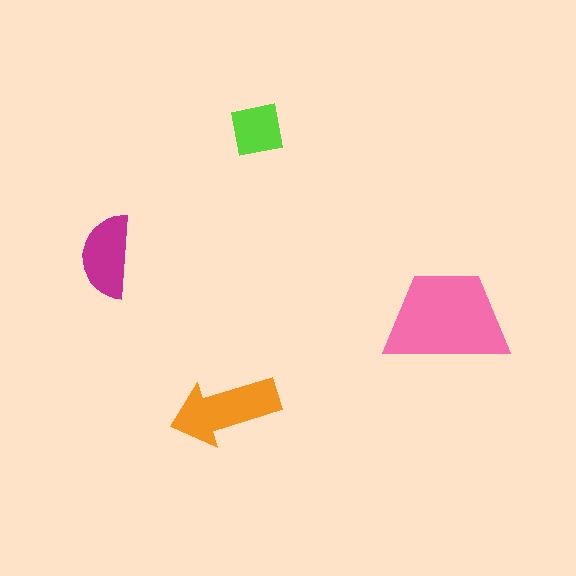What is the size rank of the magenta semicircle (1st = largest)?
3rd.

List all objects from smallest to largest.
The lime square, the magenta semicircle, the orange arrow, the pink trapezoid.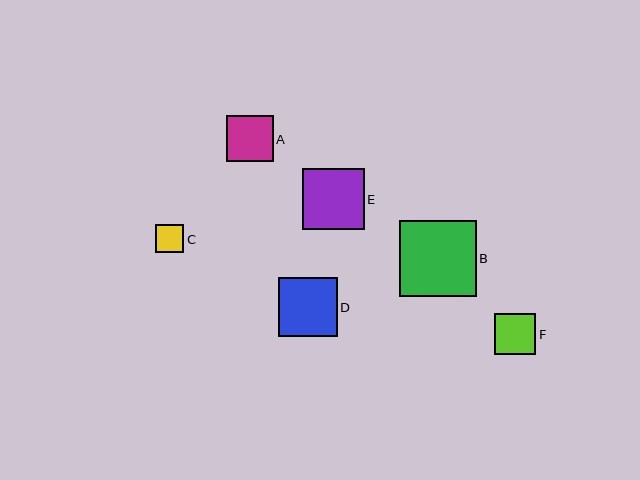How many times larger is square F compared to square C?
Square F is approximately 1.4 times the size of square C.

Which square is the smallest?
Square C is the smallest with a size of approximately 28 pixels.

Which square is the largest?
Square B is the largest with a size of approximately 77 pixels.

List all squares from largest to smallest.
From largest to smallest: B, E, D, A, F, C.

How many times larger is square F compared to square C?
Square F is approximately 1.4 times the size of square C.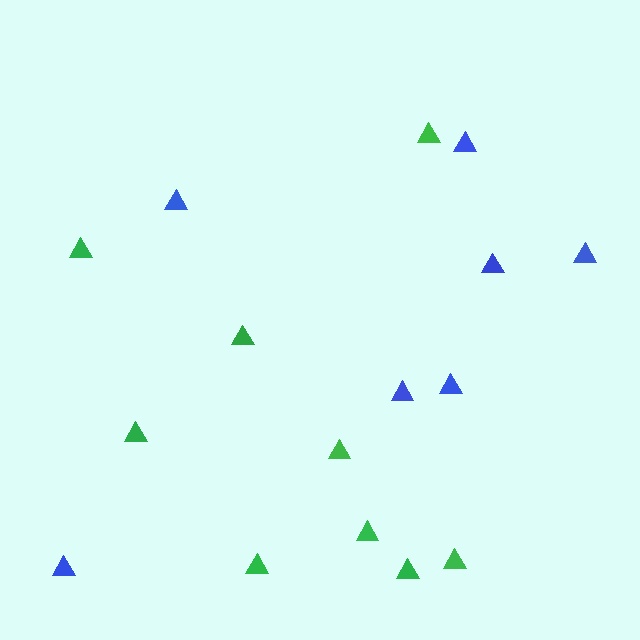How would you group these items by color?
There are 2 groups: one group of green triangles (9) and one group of blue triangles (7).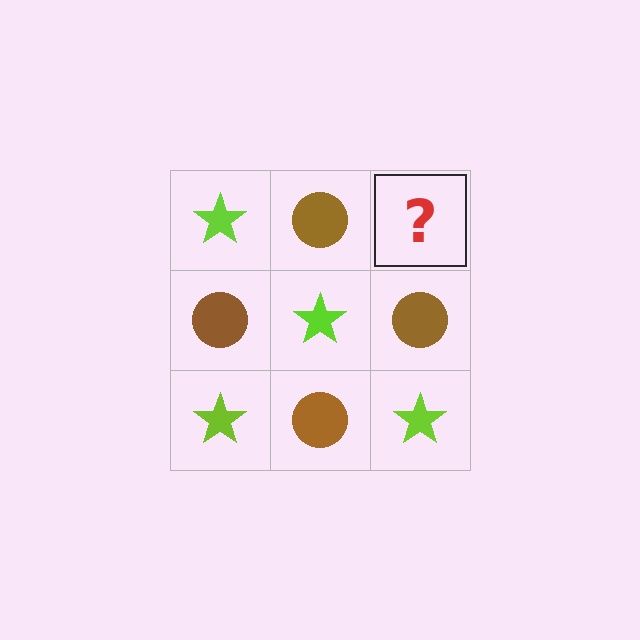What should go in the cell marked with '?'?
The missing cell should contain a lime star.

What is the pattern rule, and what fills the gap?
The rule is that it alternates lime star and brown circle in a checkerboard pattern. The gap should be filled with a lime star.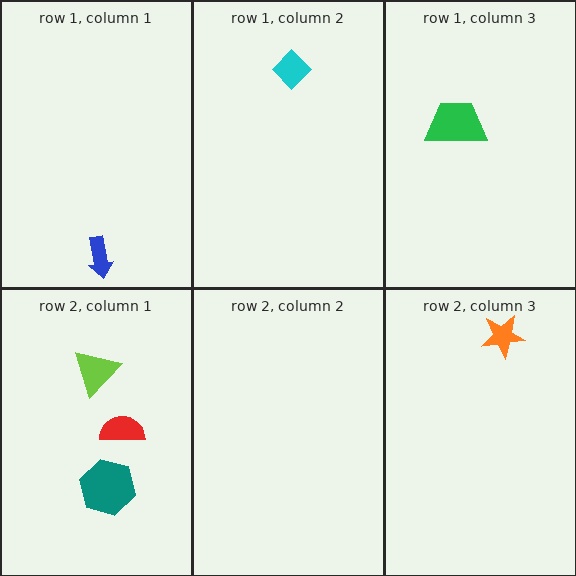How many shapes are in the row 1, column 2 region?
1.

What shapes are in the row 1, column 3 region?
The green trapezoid.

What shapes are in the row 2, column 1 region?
The teal hexagon, the red semicircle, the lime triangle.